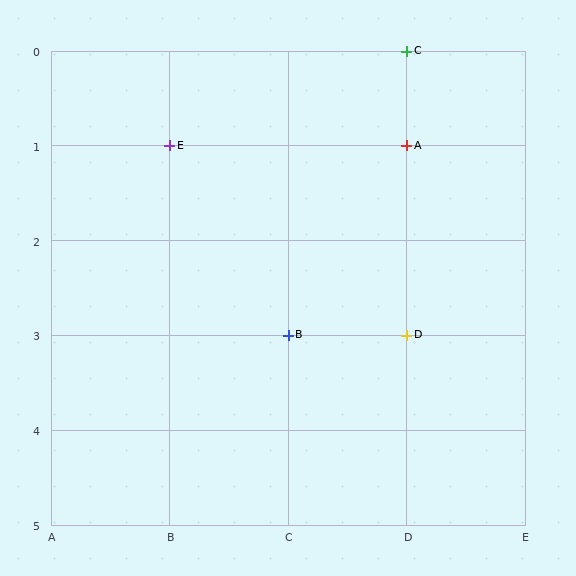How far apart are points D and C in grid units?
Points D and C are 3 rows apart.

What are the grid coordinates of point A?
Point A is at grid coordinates (D, 1).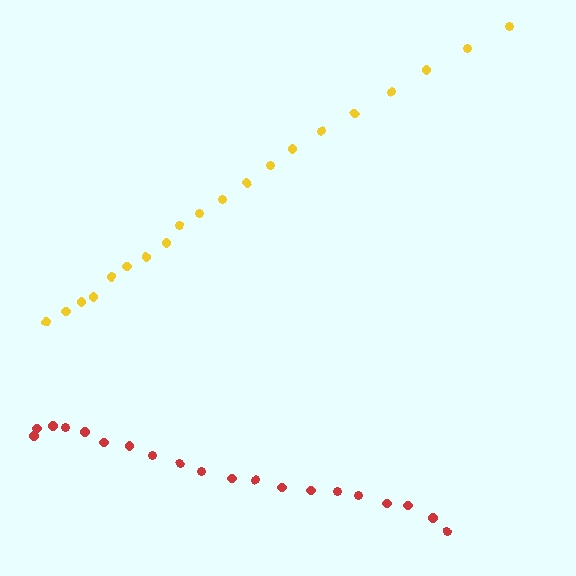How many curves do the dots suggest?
There are 2 distinct paths.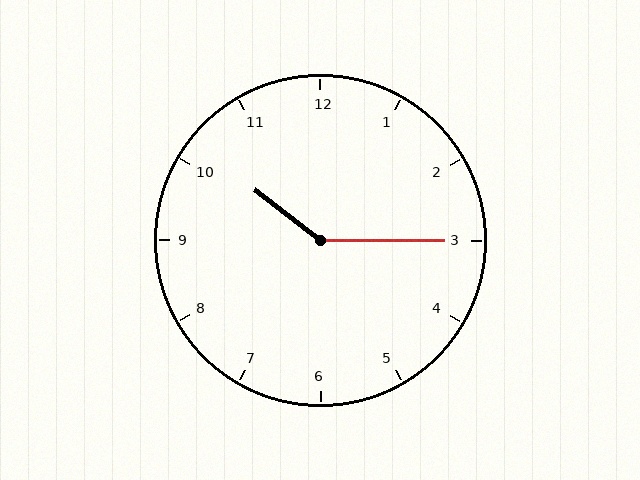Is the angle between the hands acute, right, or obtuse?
It is obtuse.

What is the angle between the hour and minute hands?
Approximately 142 degrees.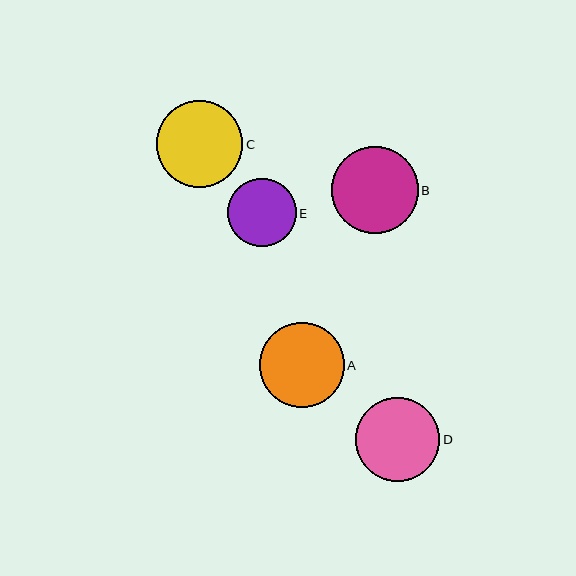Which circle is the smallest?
Circle E is the smallest with a size of approximately 69 pixels.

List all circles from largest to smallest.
From largest to smallest: C, B, A, D, E.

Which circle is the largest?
Circle C is the largest with a size of approximately 87 pixels.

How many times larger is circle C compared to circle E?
Circle C is approximately 1.3 times the size of circle E.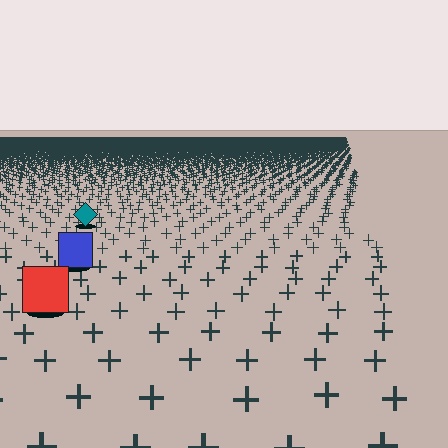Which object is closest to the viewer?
The red square is closest. The texture marks near it are larger and more spread out.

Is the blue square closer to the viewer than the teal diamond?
Yes. The blue square is closer — you can tell from the texture gradient: the ground texture is coarser near it.